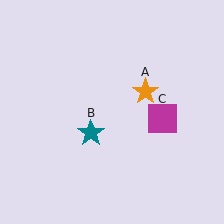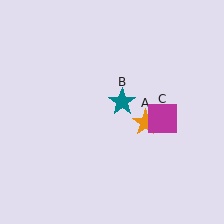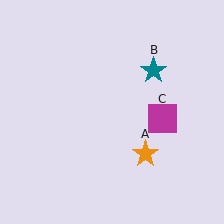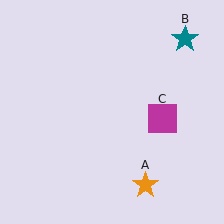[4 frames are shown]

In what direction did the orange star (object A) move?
The orange star (object A) moved down.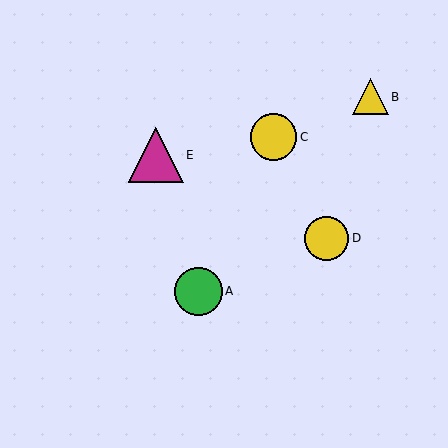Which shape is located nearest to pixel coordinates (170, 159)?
The magenta triangle (labeled E) at (156, 155) is nearest to that location.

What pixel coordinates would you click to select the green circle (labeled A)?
Click at (198, 291) to select the green circle A.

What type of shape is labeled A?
Shape A is a green circle.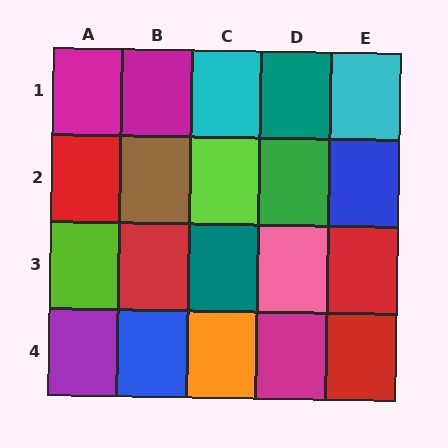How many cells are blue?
2 cells are blue.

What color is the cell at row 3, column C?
Teal.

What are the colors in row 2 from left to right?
Red, brown, lime, green, blue.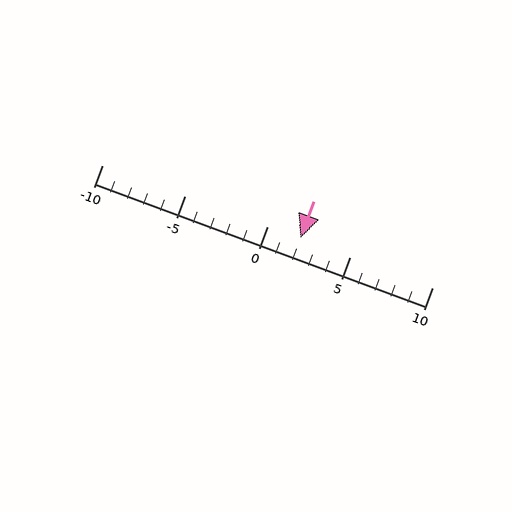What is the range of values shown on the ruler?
The ruler shows values from -10 to 10.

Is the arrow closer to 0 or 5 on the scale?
The arrow is closer to 0.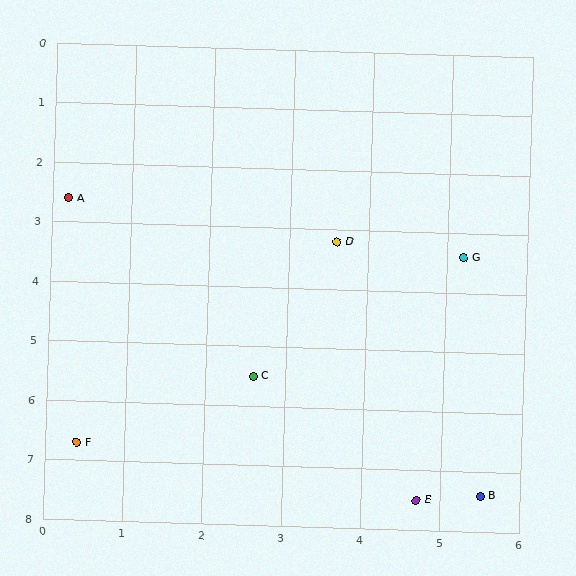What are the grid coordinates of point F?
Point F is at approximately (0.4, 6.7).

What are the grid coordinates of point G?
Point G is at approximately (5.2, 3.4).